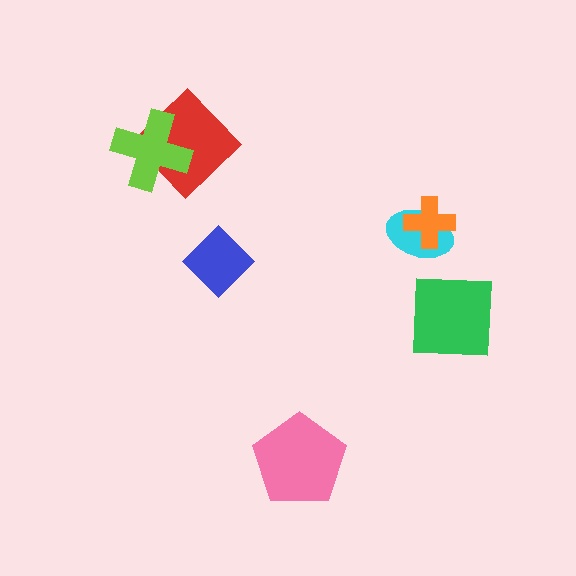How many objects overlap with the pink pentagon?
0 objects overlap with the pink pentagon.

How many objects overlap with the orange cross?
1 object overlaps with the orange cross.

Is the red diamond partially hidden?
Yes, it is partially covered by another shape.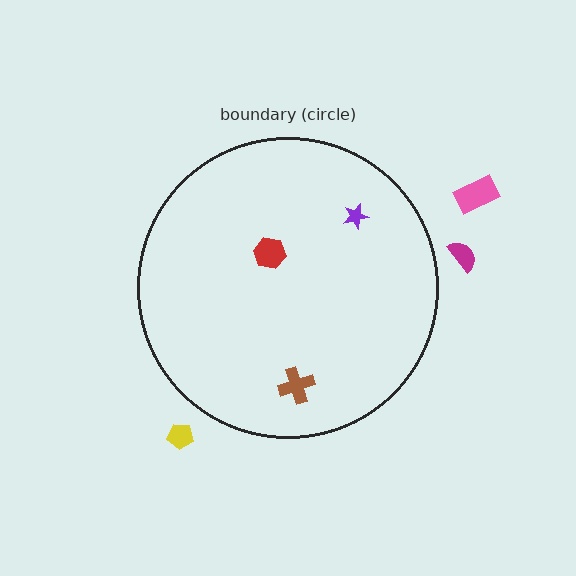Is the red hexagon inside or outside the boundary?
Inside.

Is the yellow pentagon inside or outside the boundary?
Outside.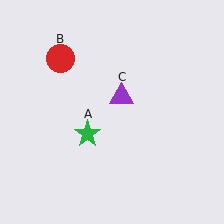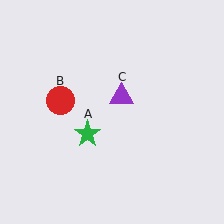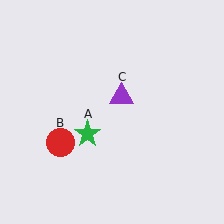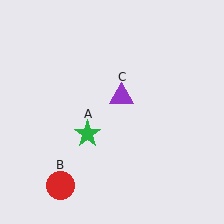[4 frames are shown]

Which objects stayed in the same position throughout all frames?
Green star (object A) and purple triangle (object C) remained stationary.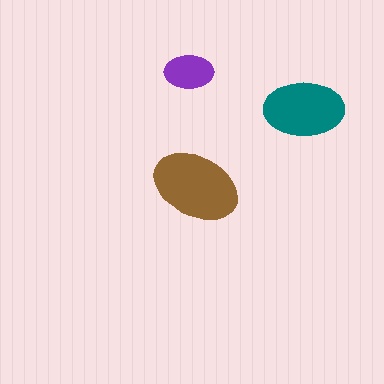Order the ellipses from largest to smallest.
the brown one, the teal one, the purple one.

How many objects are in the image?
There are 3 objects in the image.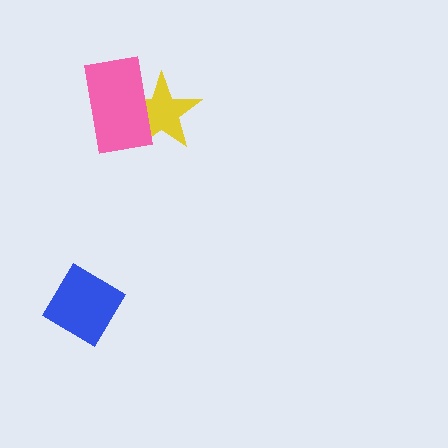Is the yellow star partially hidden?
Yes, it is partially covered by another shape.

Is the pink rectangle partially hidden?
No, no other shape covers it.